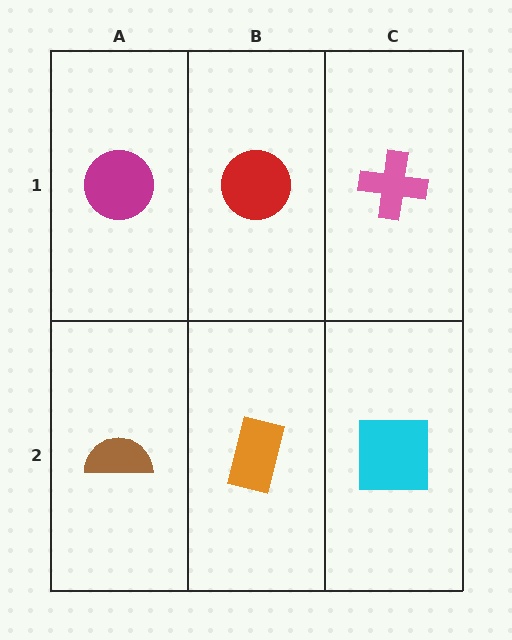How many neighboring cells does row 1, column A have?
2.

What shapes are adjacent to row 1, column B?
An orange rectangle (row 2, column B), a magenta circle (row 1, column A), a pink cross (row 1, column C).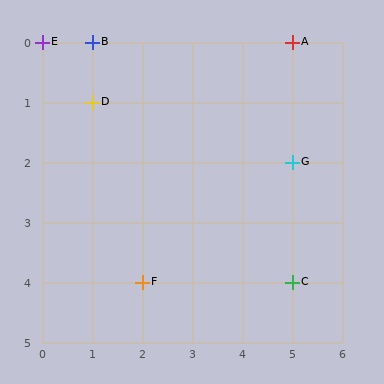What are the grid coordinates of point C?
Point C is at grid coordinates (5, 4).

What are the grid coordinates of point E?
Point E is at grid coordinates (0, 0).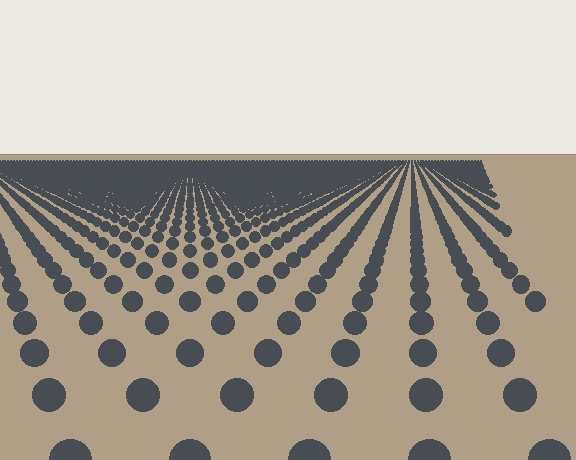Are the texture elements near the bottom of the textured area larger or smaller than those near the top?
Larger. Near the bottom, elements are closer to the viewer and appear at a bigger on-screen size.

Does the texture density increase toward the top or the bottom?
Density increases toward the top.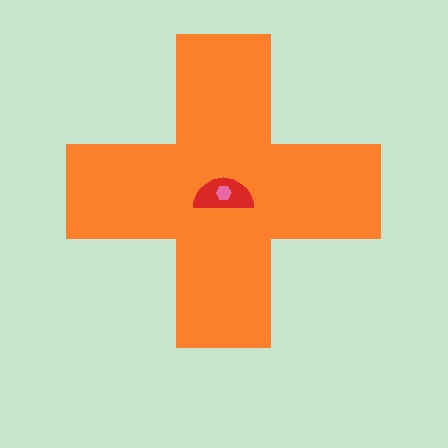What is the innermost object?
The pink hexagon.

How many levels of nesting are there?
3.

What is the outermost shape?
The orange cross.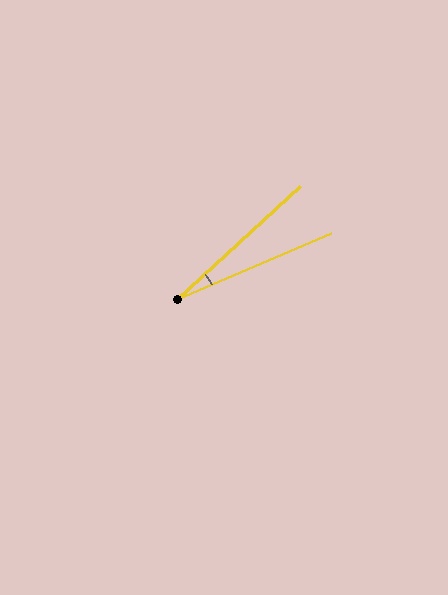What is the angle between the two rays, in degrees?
Approximately 20 degrees.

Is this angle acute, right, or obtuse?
It is acute.